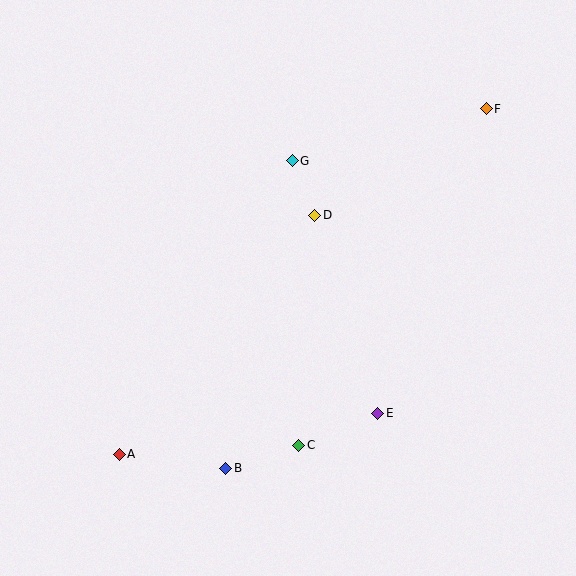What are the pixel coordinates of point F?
Point F is at (486, 109).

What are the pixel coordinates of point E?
Point E is at (378, 413).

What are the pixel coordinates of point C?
Point C is at (299, 445).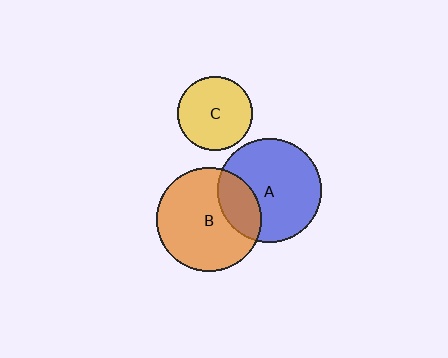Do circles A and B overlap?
Yes.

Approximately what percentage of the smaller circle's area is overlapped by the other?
Approximately 25%.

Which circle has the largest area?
Circle B (orange).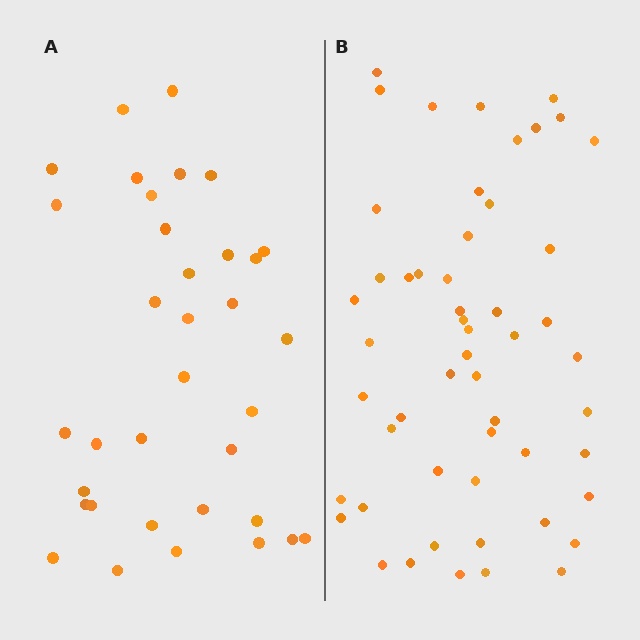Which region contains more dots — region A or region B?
Region B (the right region) has more dots.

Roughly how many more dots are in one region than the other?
Region B has approximately 20 more dots than region A.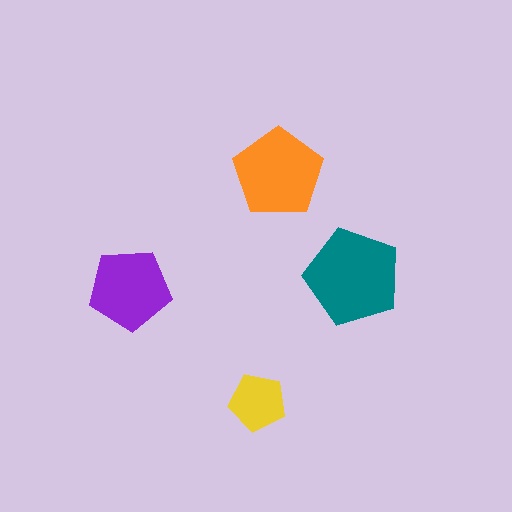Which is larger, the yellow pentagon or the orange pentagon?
The orange one.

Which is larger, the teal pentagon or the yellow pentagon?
The teal one.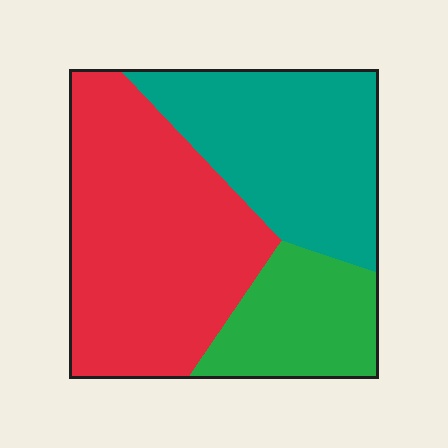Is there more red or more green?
Red.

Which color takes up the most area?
Red, at roughly 45%.